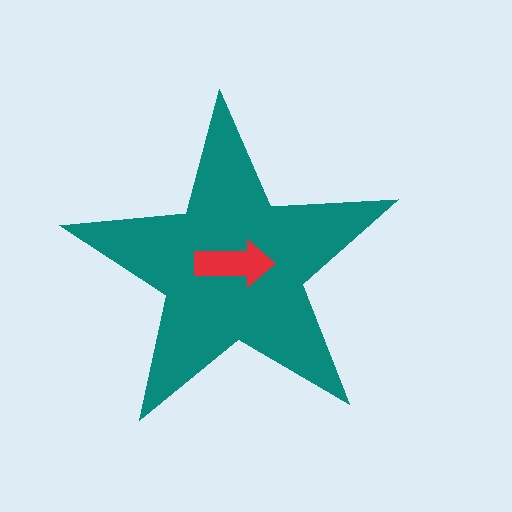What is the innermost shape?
The red arrow.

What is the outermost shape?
The teal star.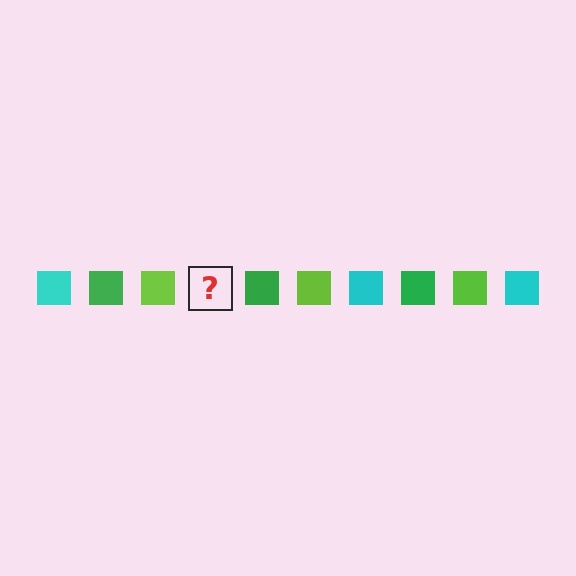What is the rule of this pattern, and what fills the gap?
The rule is that the pattern cycles through cyan, green, lime squares. The gap should be filled with a cyan square.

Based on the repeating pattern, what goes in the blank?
The blank should be a cyan square.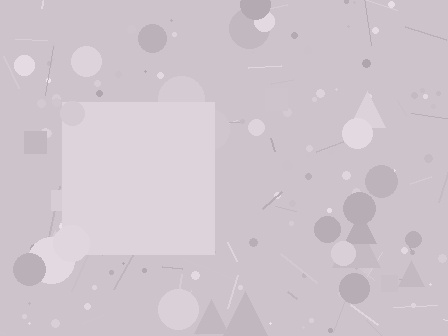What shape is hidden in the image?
A square is hidden in the image.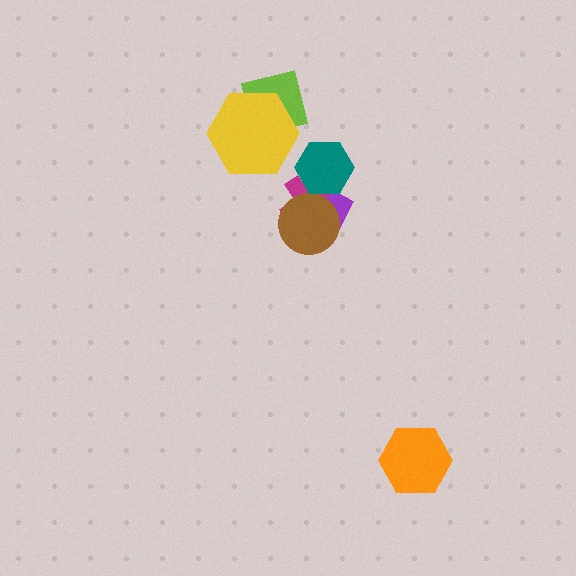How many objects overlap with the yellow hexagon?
1 object overlaps with the yellow hexagon.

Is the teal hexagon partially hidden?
No, no other shape covers it.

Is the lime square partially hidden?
Yes, it is partially covered by another shape.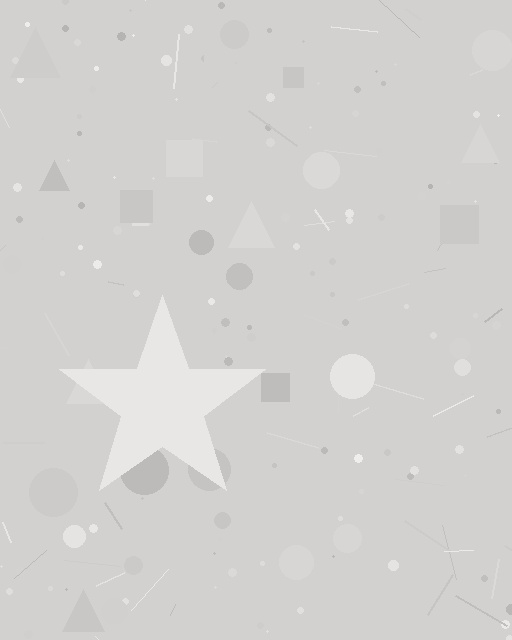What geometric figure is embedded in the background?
A star is embedded in the background.